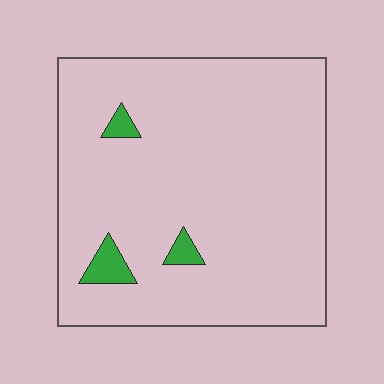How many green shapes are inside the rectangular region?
3.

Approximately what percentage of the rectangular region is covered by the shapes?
Approximately 5%.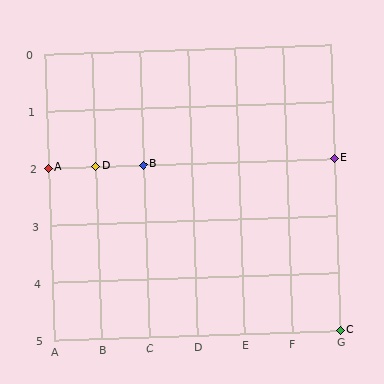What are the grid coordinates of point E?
Point E is at grid coordinates (G, 2).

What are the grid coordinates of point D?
Point D is at grid coordinates (B, 2).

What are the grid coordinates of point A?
Point A is at grid coordinates (A, 2).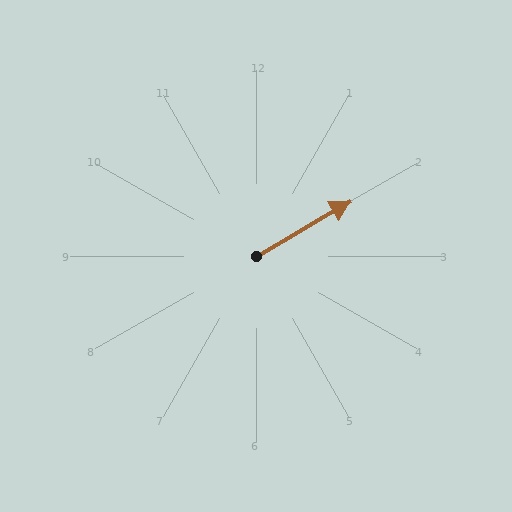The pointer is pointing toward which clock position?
Roughly 2 o'clock.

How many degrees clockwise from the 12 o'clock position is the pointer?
Approximately 60 degrees.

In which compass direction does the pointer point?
Northeast.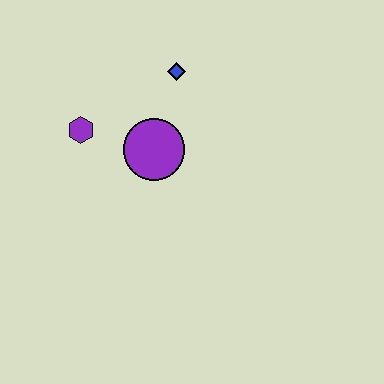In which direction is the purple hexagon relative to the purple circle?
The purple hexagon is to the left of the purple circle.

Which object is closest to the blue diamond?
The purple circle is closest to the blue diamond.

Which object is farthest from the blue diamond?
The purple hexagon is farthest from the blue diamond.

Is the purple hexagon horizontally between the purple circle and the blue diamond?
No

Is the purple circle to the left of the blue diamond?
Yes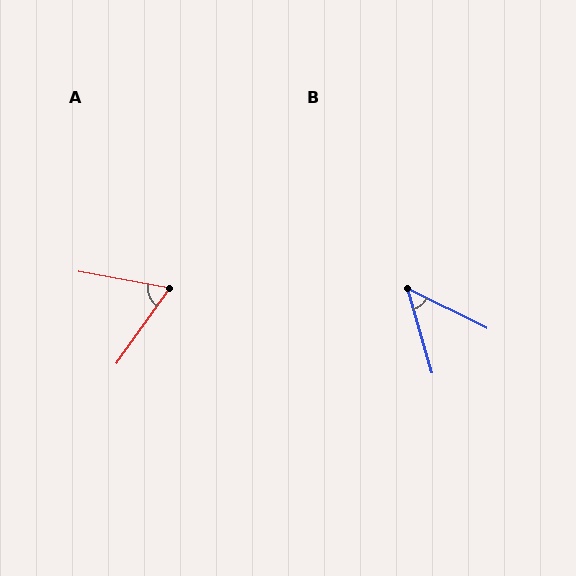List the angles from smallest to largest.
B (48°), A (65°).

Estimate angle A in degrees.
Approximately 65 degrees.